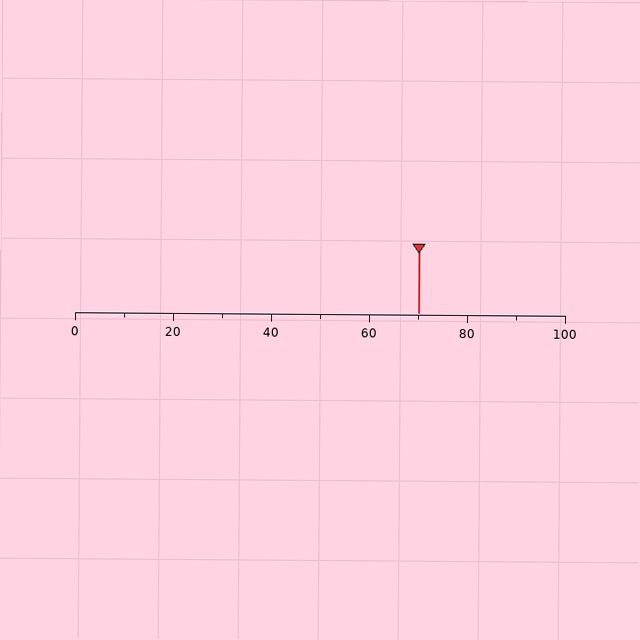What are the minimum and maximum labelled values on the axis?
The axis runs from 0 to 100.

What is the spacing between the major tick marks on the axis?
The major ticks are spaced 20 apart.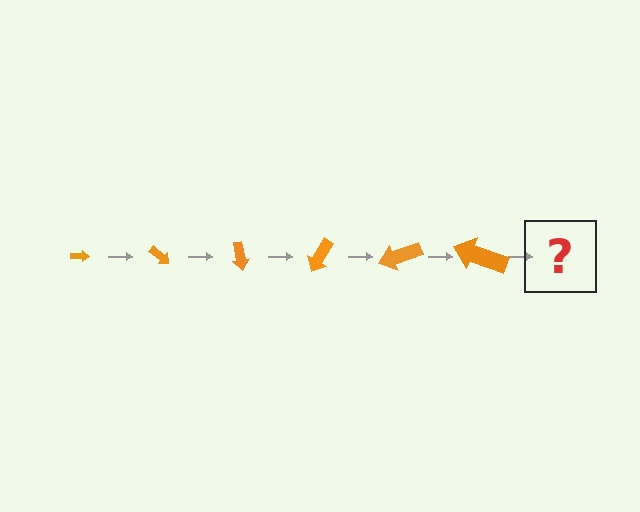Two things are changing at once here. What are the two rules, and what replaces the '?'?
The two rules are that the arrow grows larger each step and it rotates 40 degrees each step. The '?' should be an arrow, larger than the previous one and rotated 240 degrees from the start.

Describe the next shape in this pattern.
It should be an arrow, larger than the previous one and rotated 240 degrees from the start.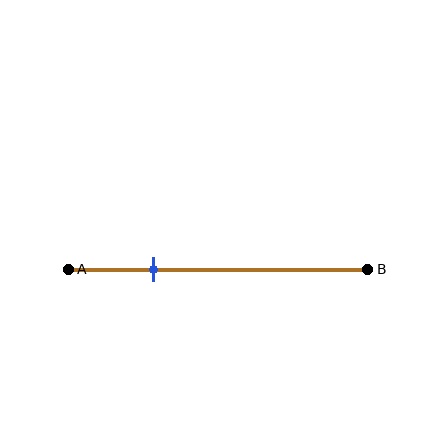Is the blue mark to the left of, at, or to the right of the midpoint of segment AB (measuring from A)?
The blue mark is to the left of the midpoint of segment AB.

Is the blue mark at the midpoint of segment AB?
No, the mark is at about 30% from A, not at the 50% midpoint.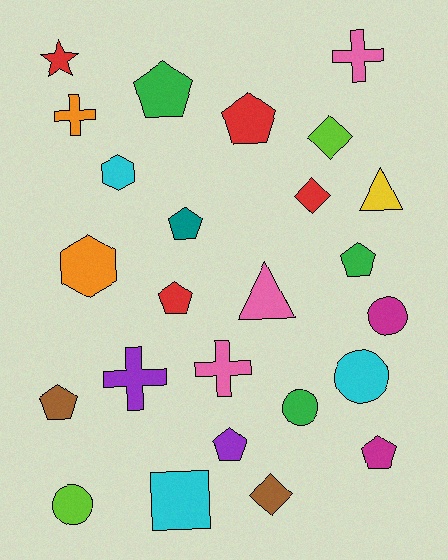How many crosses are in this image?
There are 4 crosses.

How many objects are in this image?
There are 25 objects.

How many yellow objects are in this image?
There is 1 yellow object.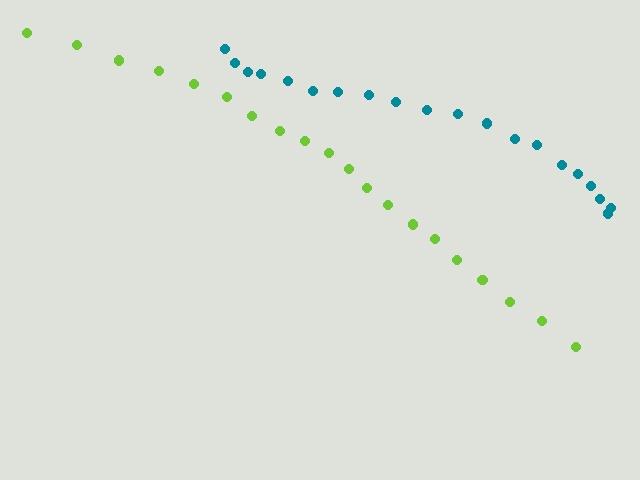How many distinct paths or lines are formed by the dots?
There are 2 distinct paths.